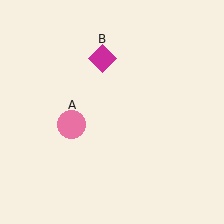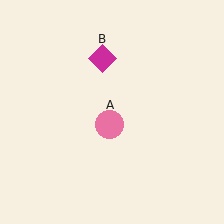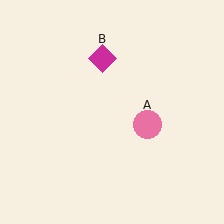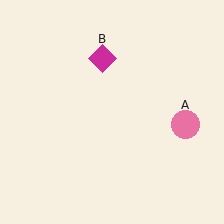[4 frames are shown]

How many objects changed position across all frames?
1 object changed position: pink circle (object A).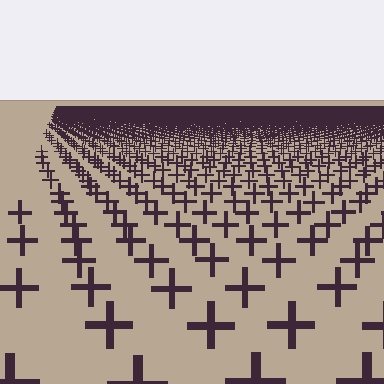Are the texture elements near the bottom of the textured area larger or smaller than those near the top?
Larger. Near the bottom, elements are closer to the viewer and appear at a bigger on-screen size.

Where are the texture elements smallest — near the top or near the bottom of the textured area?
Near the top.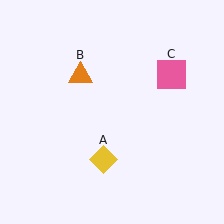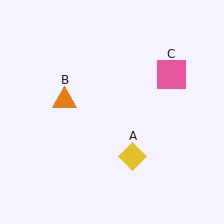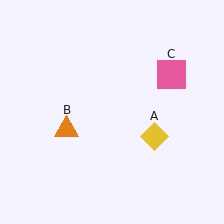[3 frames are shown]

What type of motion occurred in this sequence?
The yellow diamond (object A), orange triangle (object B) rotated counterclockwise around the center of the scene.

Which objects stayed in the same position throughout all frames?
Pink square (object C) remained stationary.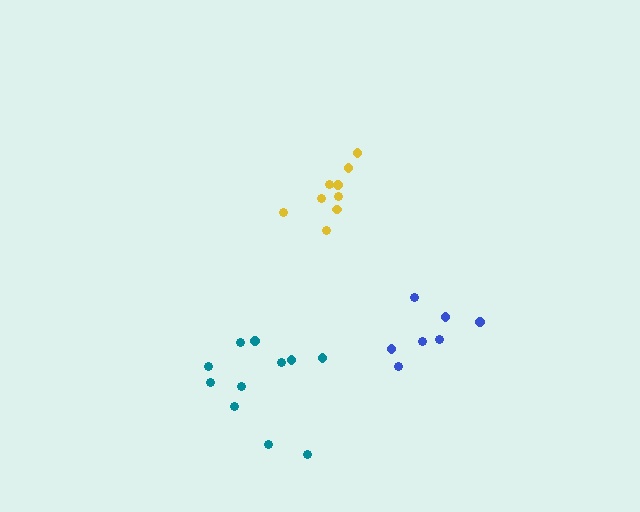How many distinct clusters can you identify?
There are 3 distinct clusters.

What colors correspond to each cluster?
The clusters are colored: teal, blue, yellow.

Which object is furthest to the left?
The teal cluster is leftmost.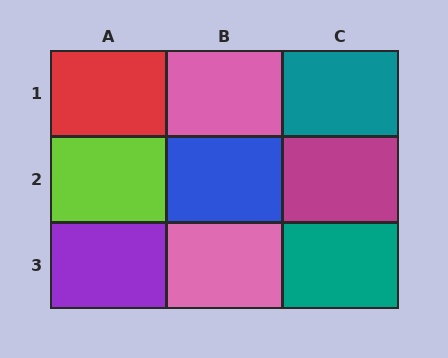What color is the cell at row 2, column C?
Magenta.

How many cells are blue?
1 cell is blue.